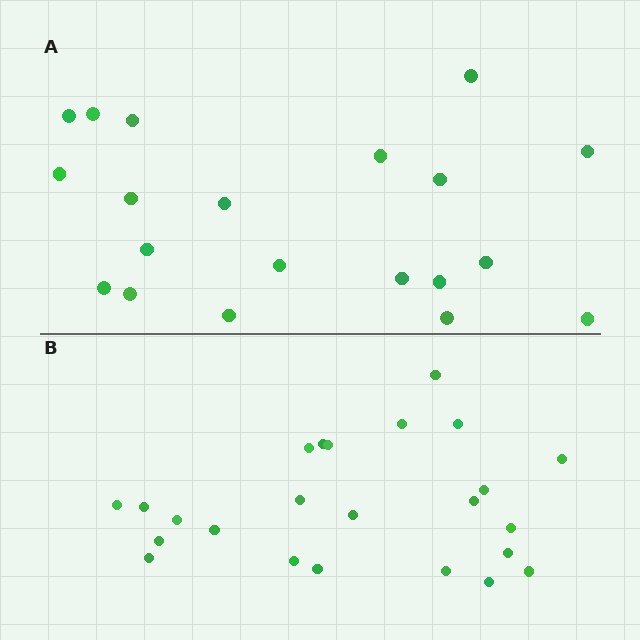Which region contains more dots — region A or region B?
Region B (the bottom region) has more dots.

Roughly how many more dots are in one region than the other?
Region B has about 4 more dots than region A.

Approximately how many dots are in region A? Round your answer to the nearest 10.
About 20 dots.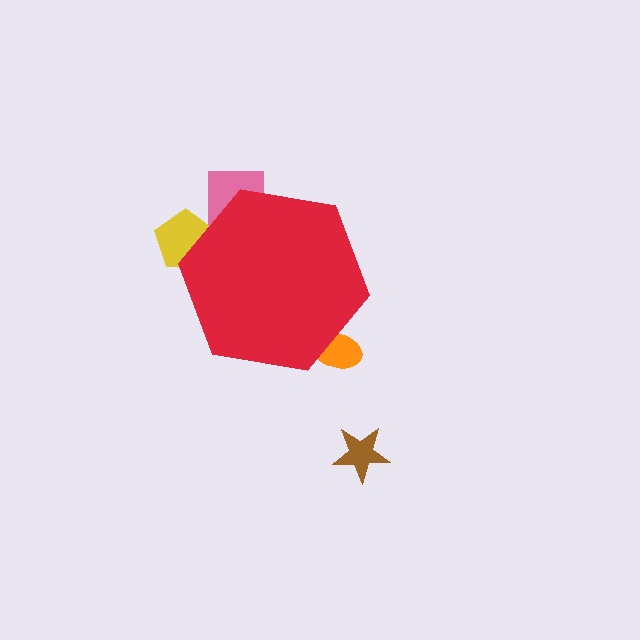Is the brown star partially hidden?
No, the brown star is fully visible.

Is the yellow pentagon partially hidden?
Yes, the yellow pentagon is partially hidden behind the red hexagon.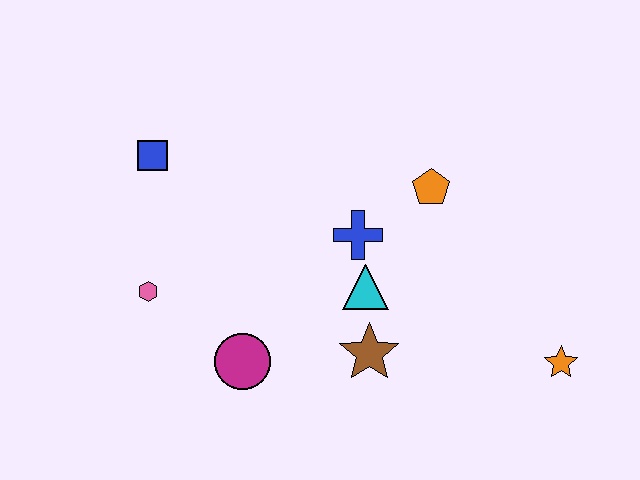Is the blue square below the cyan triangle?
No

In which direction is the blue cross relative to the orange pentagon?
The blue cross is to the left of the orange pentagon.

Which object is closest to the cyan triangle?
The blue cross is closest to the cyan triangle.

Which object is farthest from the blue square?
The orange star is farthest from the blue square.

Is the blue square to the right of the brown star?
No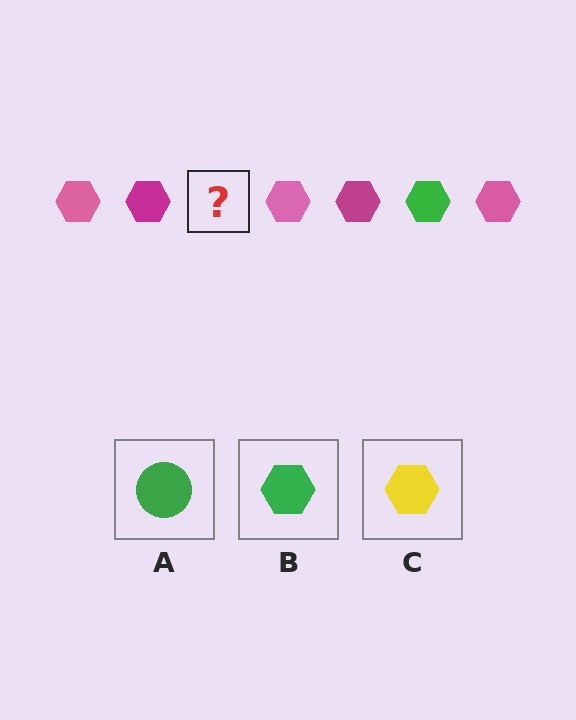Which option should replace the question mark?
Option B.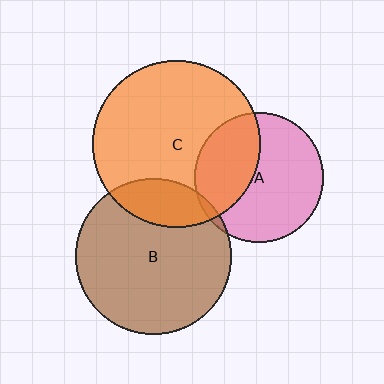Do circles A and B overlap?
Yes.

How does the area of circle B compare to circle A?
Approximately 1.4 times.